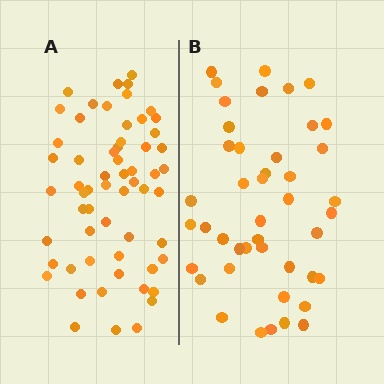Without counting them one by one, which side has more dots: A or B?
Region A (the left region) has more dots.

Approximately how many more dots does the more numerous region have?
Region A has approximately 15 more dots than region B.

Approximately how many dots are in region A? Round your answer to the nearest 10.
About 60 dots.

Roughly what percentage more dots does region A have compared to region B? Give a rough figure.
About 35% more.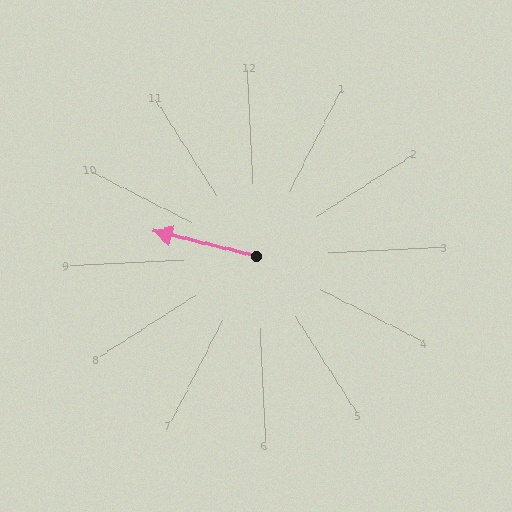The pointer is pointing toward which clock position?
Roughly 10 o'clock.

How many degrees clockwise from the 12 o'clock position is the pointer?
Approximately 287 degrees.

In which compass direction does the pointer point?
West.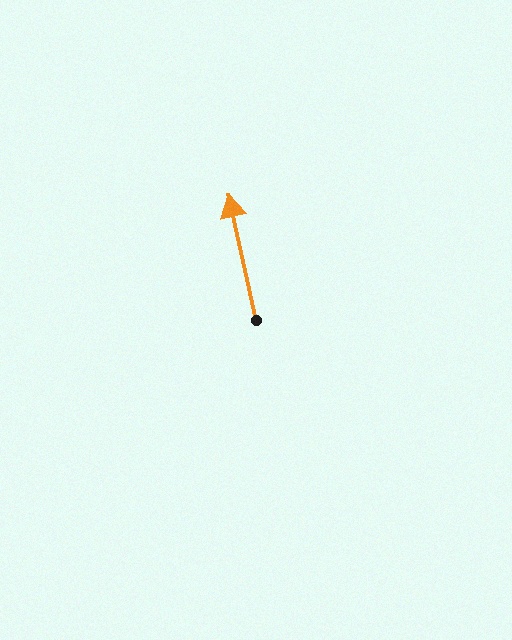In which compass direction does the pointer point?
North.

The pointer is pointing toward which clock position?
Roughly 12 o'clock.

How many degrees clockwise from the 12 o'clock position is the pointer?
Approximately 348 degrees.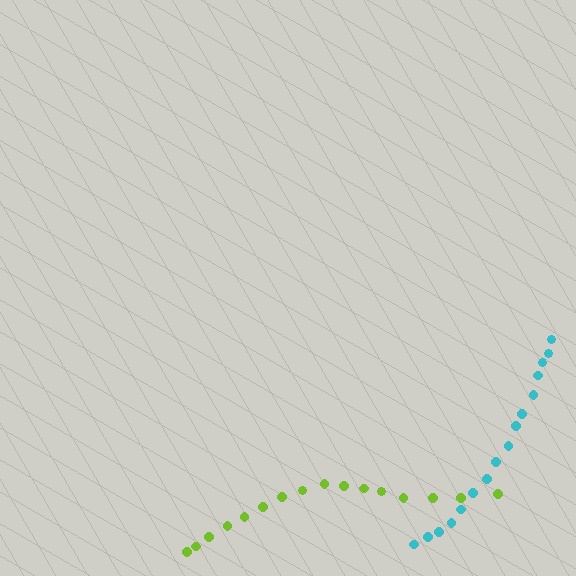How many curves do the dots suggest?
There are 2 distinct paths.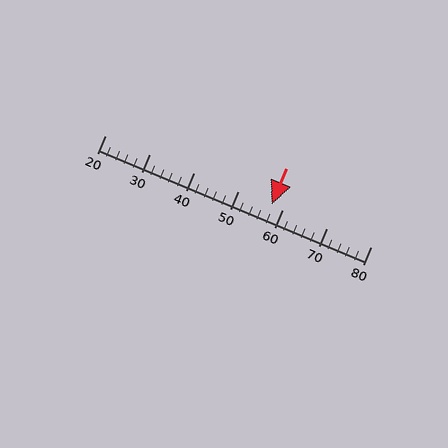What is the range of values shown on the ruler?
The ruler shows values from 20 to 80.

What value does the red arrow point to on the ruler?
The red arrow points to approximately 58.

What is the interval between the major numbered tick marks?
The major tick marks are spaced 10 units apart.